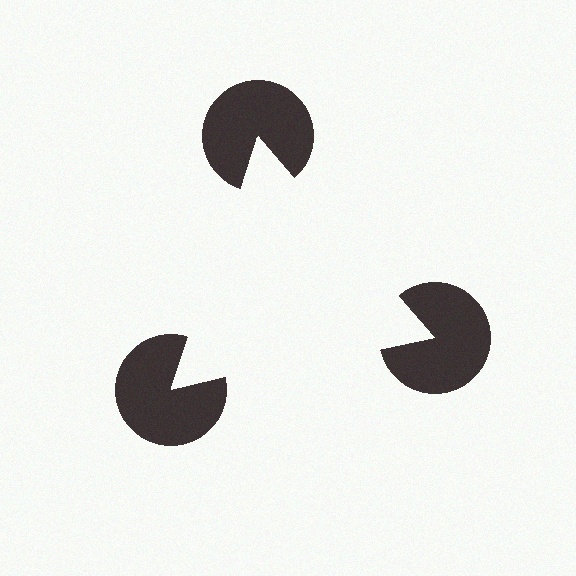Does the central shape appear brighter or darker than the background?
It typically appears slightly brighter than the background, even though no actual brightness change is drawn.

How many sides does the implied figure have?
3 sides.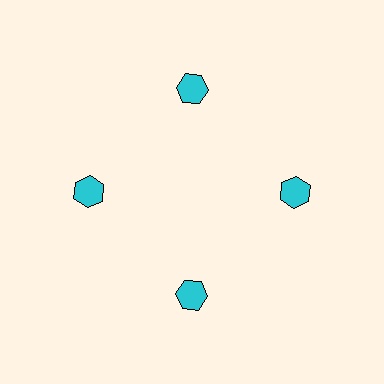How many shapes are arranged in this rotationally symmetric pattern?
There are 4 shapes, arranged in 4 groups of 1.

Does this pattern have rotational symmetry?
Yes, this pattern has 4-fold rotational symmetry. It looks the same after rotating 90 degrees around the center.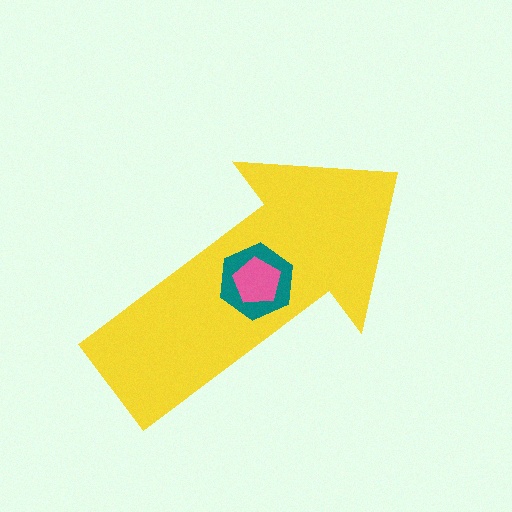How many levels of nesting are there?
3.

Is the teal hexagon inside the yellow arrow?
Yes.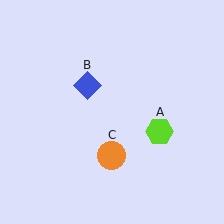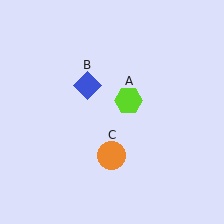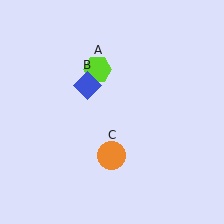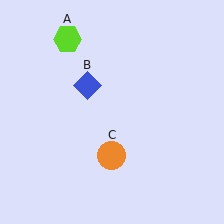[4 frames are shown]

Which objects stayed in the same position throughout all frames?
Blue diamond (object B) and orange circle (object C) remained stationary.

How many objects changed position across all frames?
1 object changed position: lime hexagon (object A).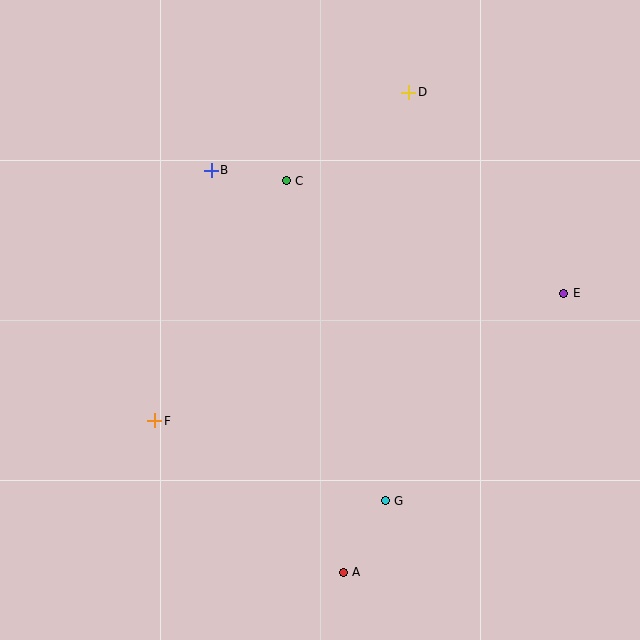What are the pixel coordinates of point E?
Point E is at (564, 293).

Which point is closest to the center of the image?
Point C at (286, 181) is closest to the center.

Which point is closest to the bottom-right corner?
Point G is closest to the bottom-right corner.